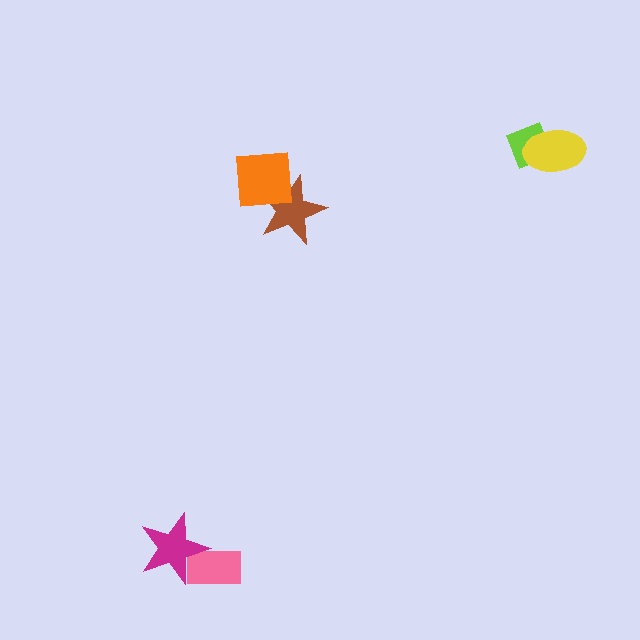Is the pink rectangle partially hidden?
Yes, it is partially covered by another shape.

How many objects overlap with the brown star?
1 object overlaps with the brown star.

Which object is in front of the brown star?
The orange square is in front of the brown star.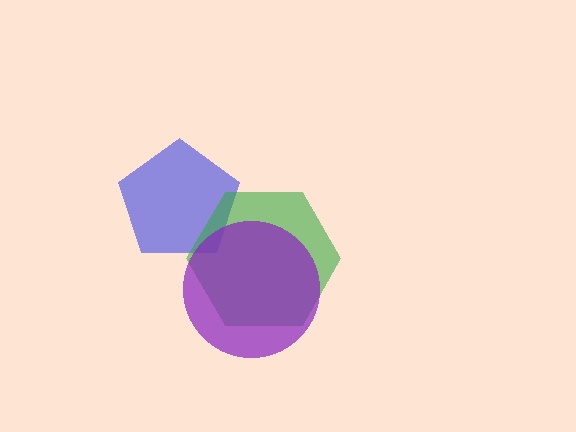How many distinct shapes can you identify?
There are 3 distinct shapes: a blue pentagon, a green hexagon, a purple circle.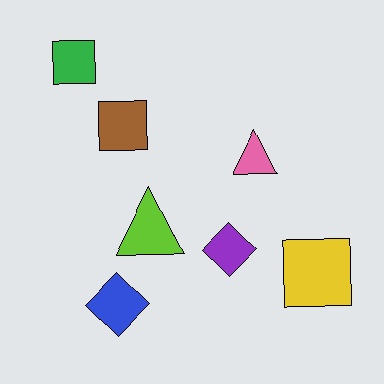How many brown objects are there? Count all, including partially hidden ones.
There is 1 brown object.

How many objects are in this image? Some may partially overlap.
There are 7 objects.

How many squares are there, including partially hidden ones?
There are 3 squares.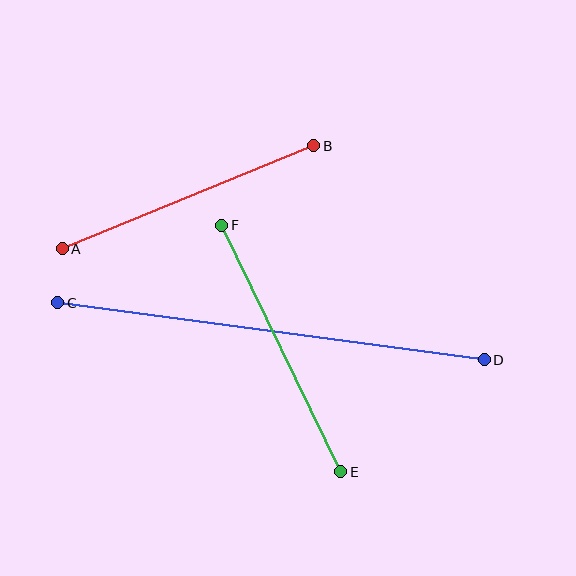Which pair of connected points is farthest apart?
Points C and D are farthest apart.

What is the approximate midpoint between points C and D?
The midpoint is at approximately (271, 331) pixels.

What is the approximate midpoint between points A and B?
The midpoint is at approximately (188, 197) pixels.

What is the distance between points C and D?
The distance is approximately 430 pixels.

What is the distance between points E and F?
The distance is approximately 274 pixels.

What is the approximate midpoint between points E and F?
The midpoint is at approximately (281, 348) pixels.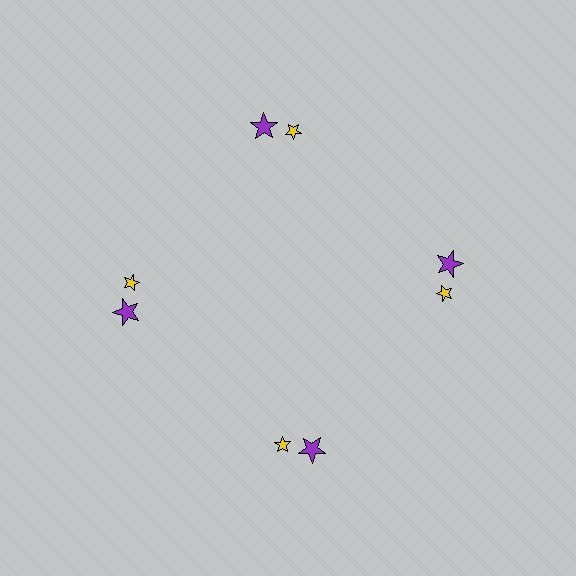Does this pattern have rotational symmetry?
Yes, this pattern has 4-fold rotational symmetry. It looks the same after rotating 90 degrees around the center.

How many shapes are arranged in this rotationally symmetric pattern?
There are 8 shapes, arranged in 4 groups of 2.